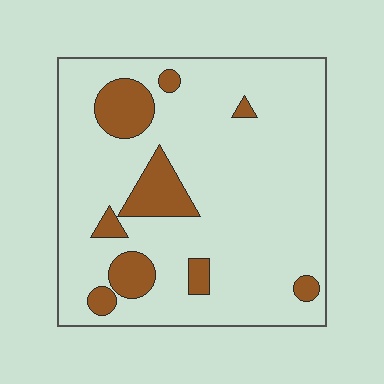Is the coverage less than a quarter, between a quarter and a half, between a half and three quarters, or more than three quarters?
Less than a quarter.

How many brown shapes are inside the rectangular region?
9.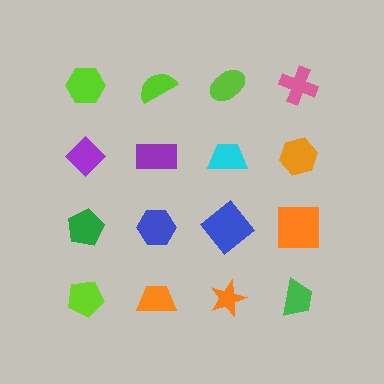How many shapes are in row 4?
4 shapes.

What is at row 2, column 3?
A cyan trapezoid.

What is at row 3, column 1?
A green pentagon.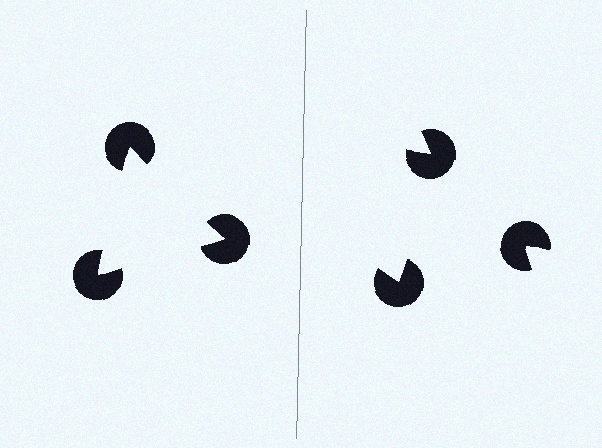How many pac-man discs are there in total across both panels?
6 — 3 on each side.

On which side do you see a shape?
An illusory triangle appears on the left side. On the right side the wedge cuts are rotated, so no coherent shape forms.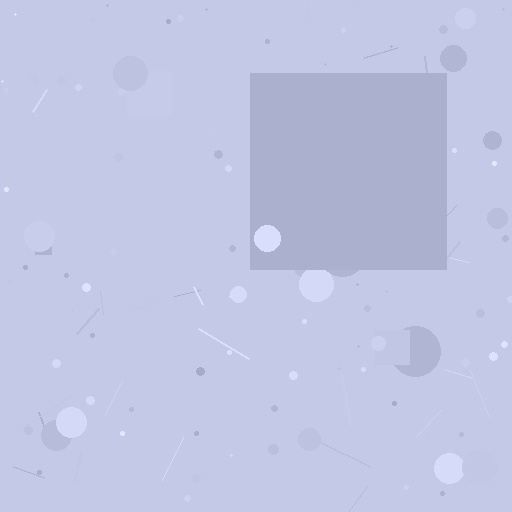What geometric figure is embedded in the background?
A square is embedded in the background.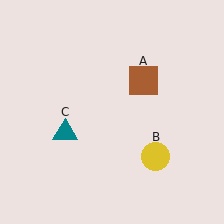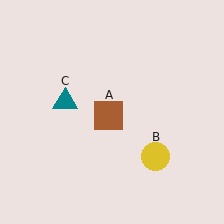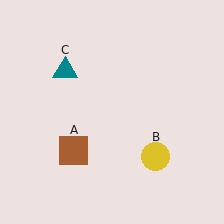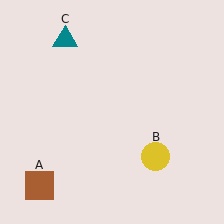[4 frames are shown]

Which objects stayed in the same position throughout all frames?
Yellow circle (object B) remained stationary.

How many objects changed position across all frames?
2 objects changed position: brown square (object A), teal triangle (object C).